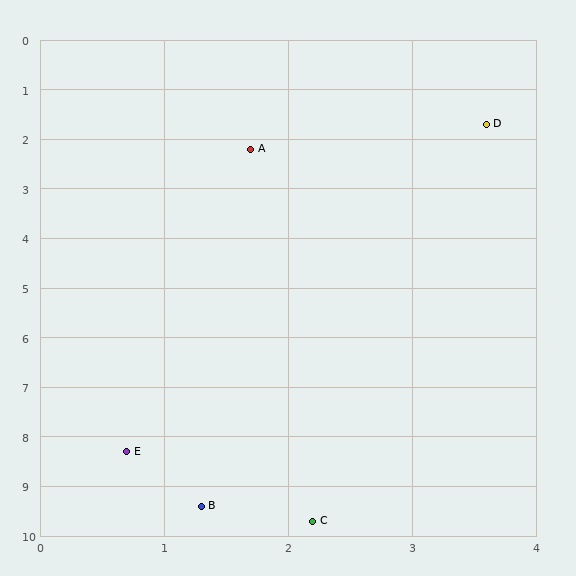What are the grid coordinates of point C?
Point C is at approximately (2.2, 9.7).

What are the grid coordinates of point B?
Point B is at approximately (1.3, 9.4).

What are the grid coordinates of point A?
Point A is at approximately (1.7, 2.2).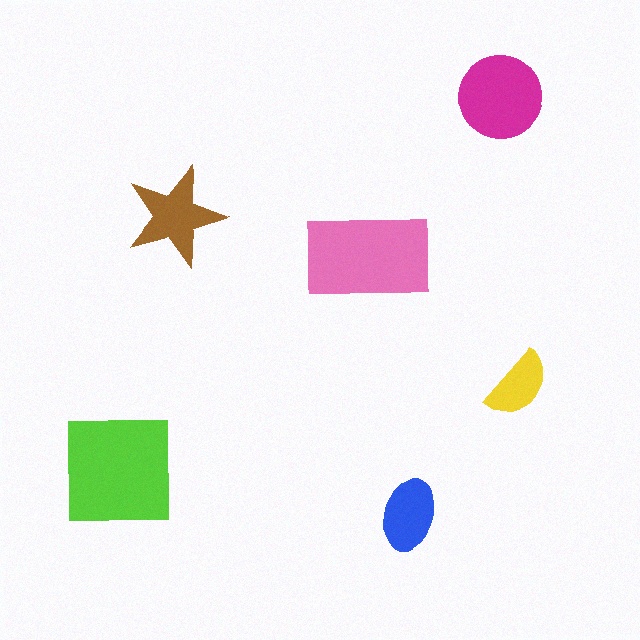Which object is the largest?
The lime square.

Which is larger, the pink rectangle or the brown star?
The pink rectangle.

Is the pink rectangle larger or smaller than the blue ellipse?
Larger.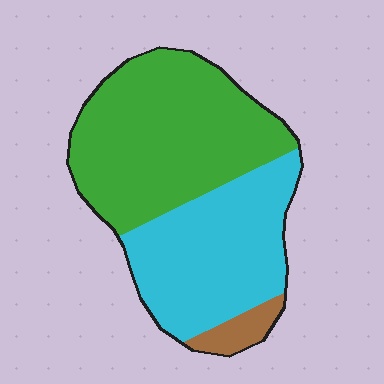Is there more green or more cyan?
Green.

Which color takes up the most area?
Green, at roughly 55%.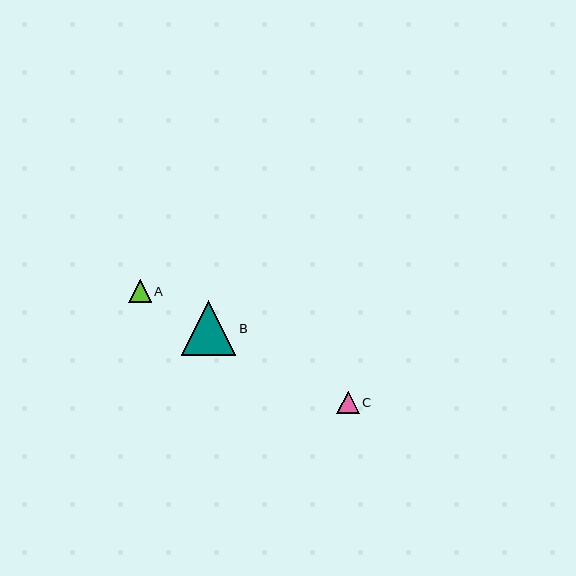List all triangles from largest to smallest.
From largest to smallest: B, A, C.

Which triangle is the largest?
Triangle B is the largest with a size of approximately 55 pixels.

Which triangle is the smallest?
Triangle C is the smallest with a size of approximately 22 pixels.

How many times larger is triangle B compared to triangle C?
Triangle B is approximately 2.4 times the size of triangle C.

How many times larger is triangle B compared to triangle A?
Triangle B is approximately 2.4 times the size of triangle A.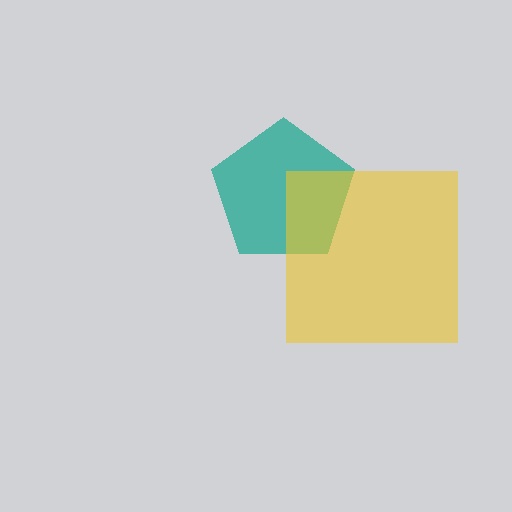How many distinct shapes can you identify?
There are 2 distinct shapes: a teal pentagon, a yellow square.